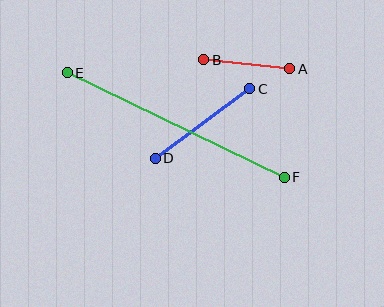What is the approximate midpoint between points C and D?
The midpoint is at approximately (202, 124) pixels.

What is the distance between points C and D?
The distance is approximately 117 pixels.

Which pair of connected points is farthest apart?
Points E and F are farthest apart.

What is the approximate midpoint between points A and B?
The midpoint is at approximately (247, 64) pixels.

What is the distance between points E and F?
The distance is approximately 241 pixels.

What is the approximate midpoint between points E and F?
The midpoint is at approximately (176, 125) pixels.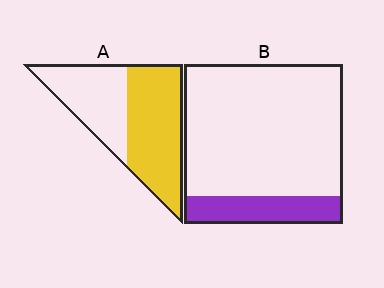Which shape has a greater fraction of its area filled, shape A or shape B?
Shape A.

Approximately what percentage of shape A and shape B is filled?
A is approximately 60% and B is approximately 20%.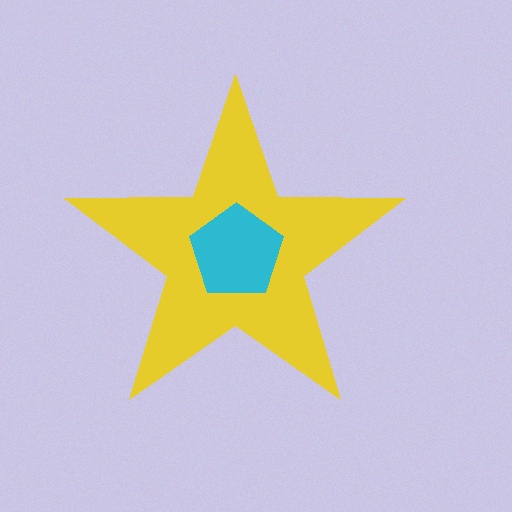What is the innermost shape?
The cyan pentagon.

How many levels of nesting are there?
2.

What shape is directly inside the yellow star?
The cyan pentagon.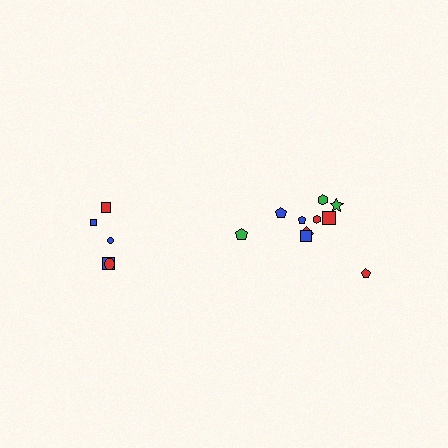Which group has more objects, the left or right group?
The right group.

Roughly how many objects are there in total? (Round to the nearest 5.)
Roughly 15 objects in total.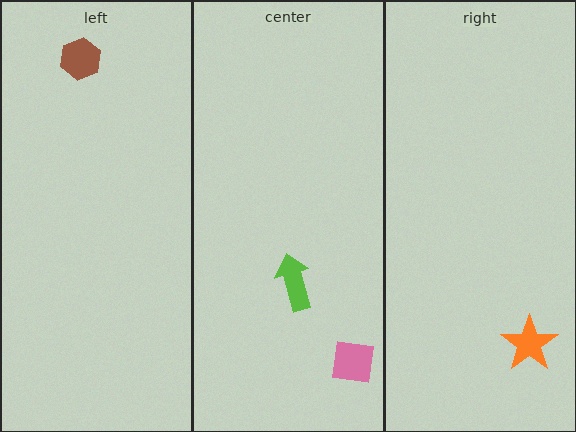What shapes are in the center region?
The lime arrow, the pink square.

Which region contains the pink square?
The center region.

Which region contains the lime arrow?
The center region.